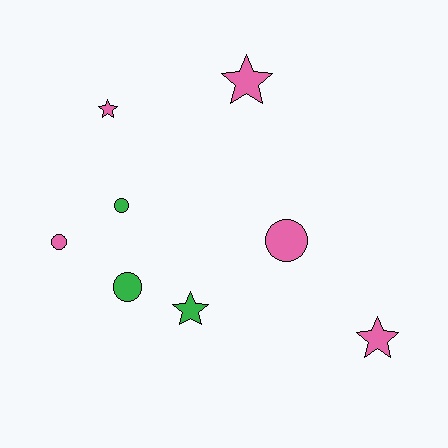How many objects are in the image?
There are 8 objects.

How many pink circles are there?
There are 2 pink circles.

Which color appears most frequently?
Pink, with 5 objects.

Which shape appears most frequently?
Star, with 4 objects.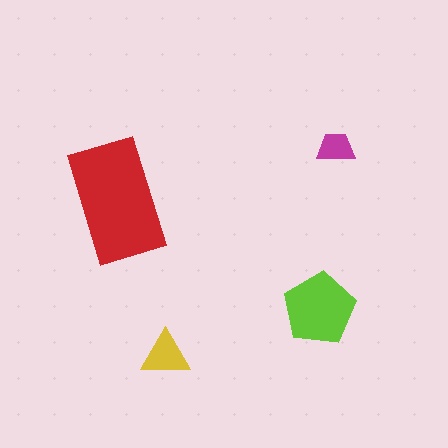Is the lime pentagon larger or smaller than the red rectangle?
Smaller.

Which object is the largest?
The red rectangle.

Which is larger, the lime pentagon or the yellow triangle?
The lime pentagon.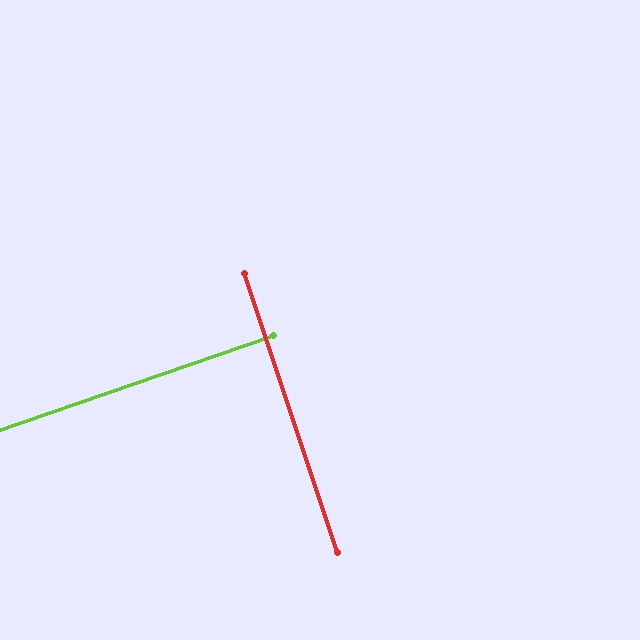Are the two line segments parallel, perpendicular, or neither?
Perpendicular — they meet at approximately 89°.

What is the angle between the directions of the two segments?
Approximately 89 degrees.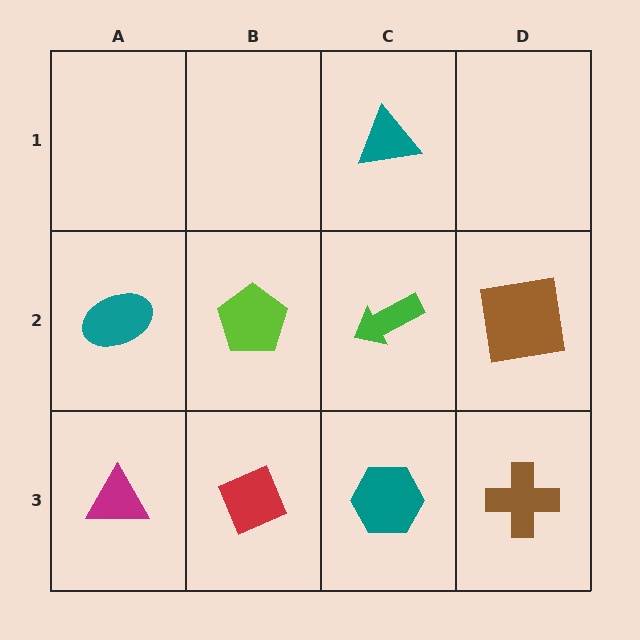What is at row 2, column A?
A teal ellipse.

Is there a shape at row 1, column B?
No, that cell is empty.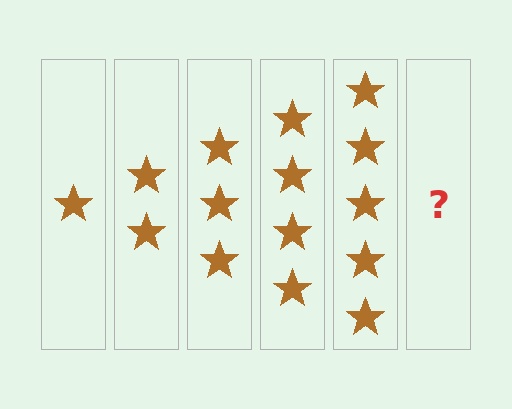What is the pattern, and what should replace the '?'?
The pattern is that each step adds one more star. The '?' should be 6 stars.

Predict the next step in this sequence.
The next step is 6 stars.